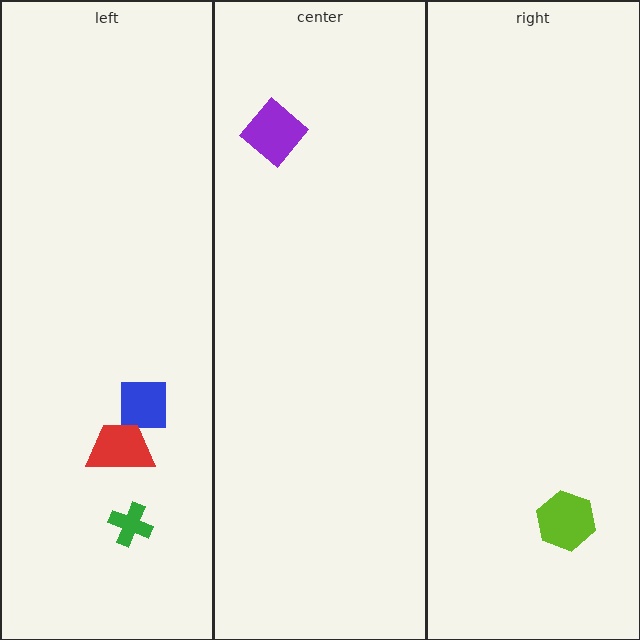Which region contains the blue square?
The left region.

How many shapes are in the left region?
3.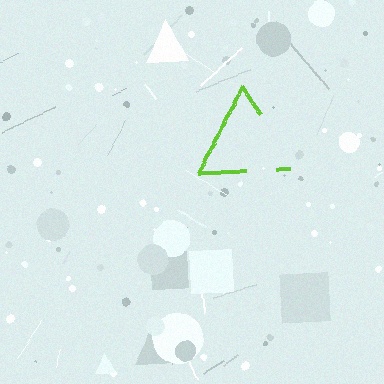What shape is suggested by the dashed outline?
The dashed outline suggests a triangle.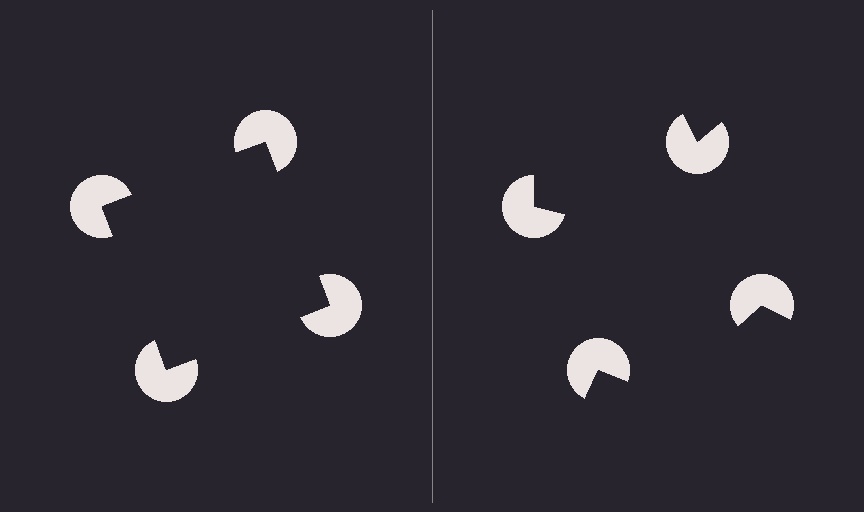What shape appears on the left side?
An illusory square.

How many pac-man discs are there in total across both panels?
8 — 4 on each side.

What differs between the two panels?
The pac-man discs are positioned identically on both sides; only the wedge orientations differ. On the left they align to a square; on the right they are misaligned.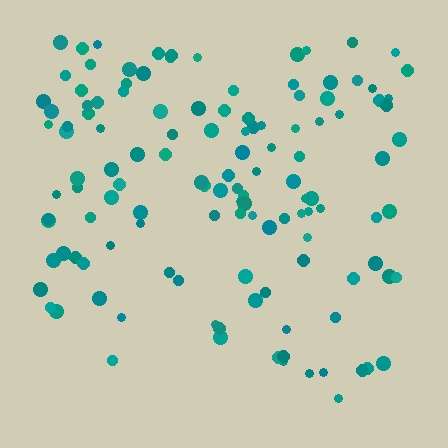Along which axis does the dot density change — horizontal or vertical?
Vertical.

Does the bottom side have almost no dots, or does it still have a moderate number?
Still a moderate number, just noticeably fewer than the top.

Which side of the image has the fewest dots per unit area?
The bottom.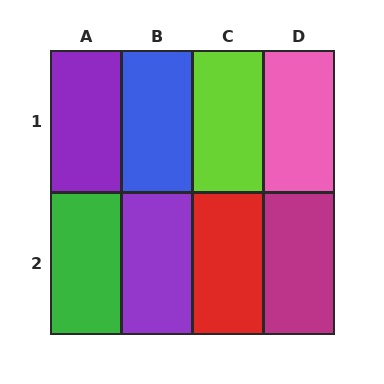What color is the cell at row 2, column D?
Magenta.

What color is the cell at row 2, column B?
Purple.